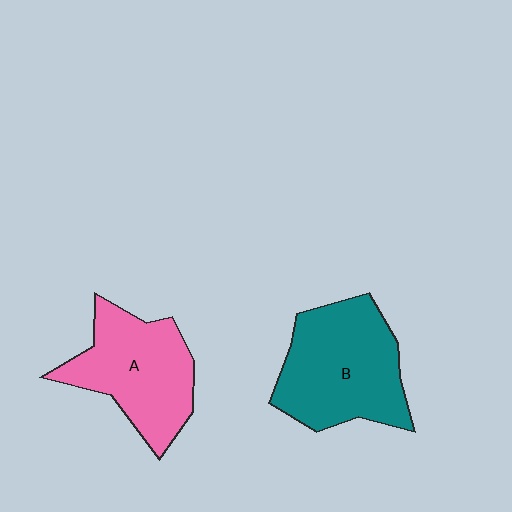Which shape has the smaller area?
Shape A (pink).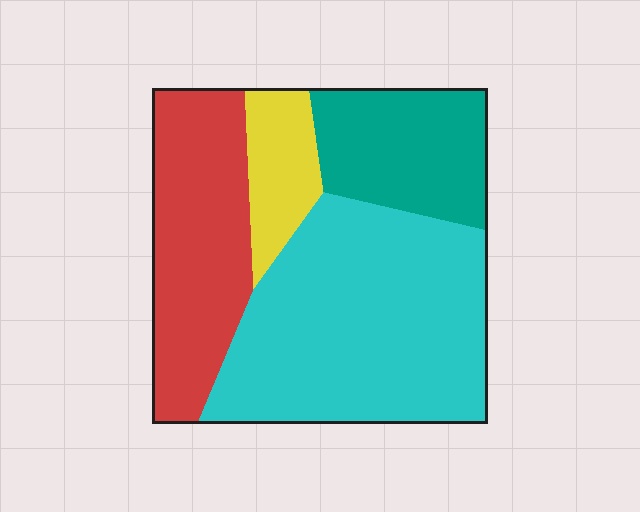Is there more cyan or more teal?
Cyan.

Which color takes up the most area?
Cyan, at roughly 45%.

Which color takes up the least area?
Yellow, at roughly 10%.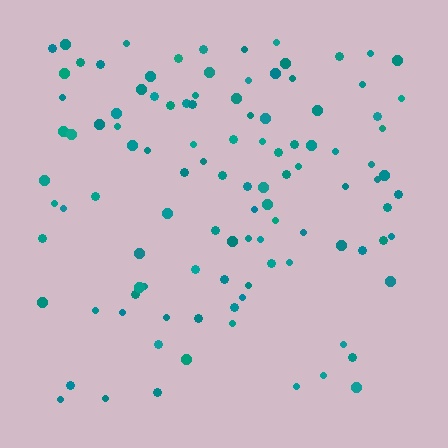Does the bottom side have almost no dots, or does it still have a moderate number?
Still a moderate number, just noticeably fewer than the top.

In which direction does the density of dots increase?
From bottom to top, with the top side densest.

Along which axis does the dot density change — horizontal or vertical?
Vertical.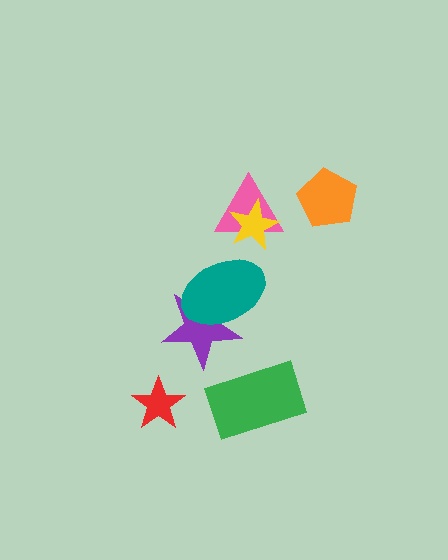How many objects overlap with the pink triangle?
1 object overlaps with the pink triangle.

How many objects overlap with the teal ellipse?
1 object overlaps with the teal ellipse.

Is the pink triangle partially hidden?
Yes, it is partially covered by another shape.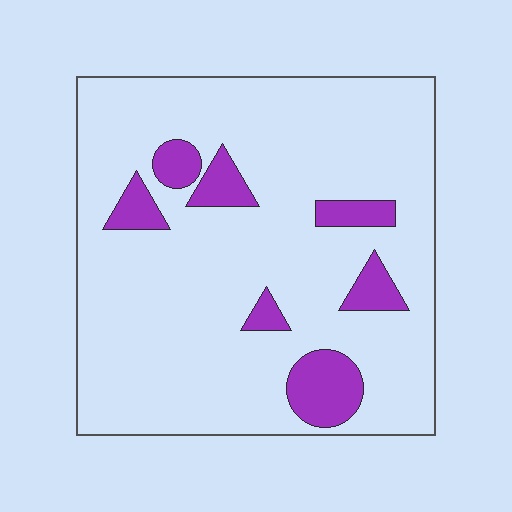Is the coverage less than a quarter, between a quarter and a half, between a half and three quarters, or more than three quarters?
Less than a quarter.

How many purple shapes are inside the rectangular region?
7.